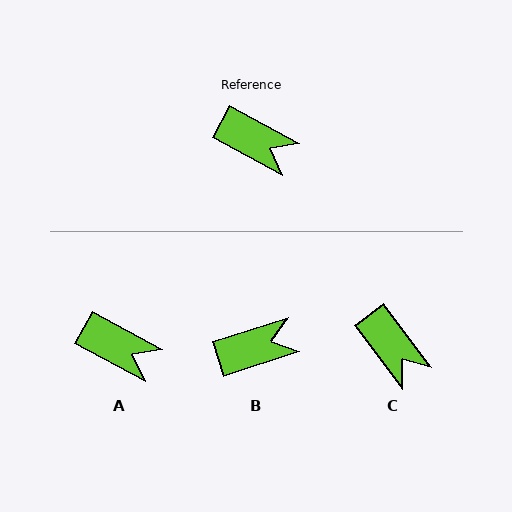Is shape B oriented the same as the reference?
No, it is off by about 46 degrees.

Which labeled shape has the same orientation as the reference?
A.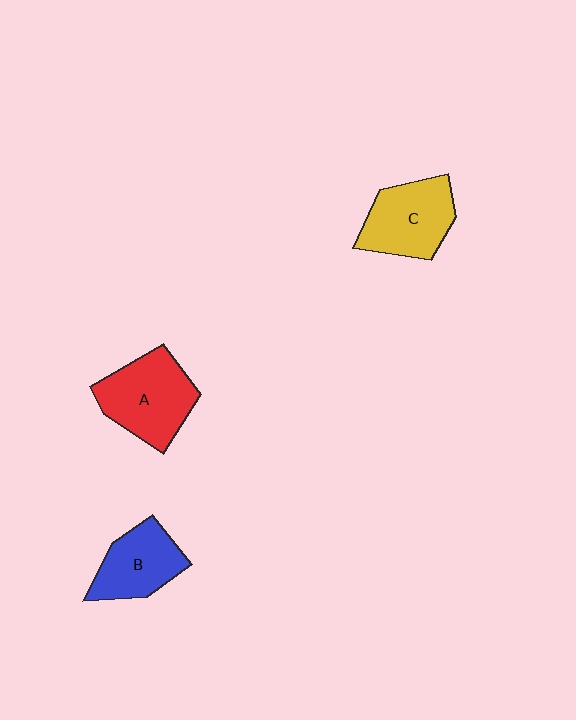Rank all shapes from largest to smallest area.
From largest to smallest: A (red), C (yellow), B (blue).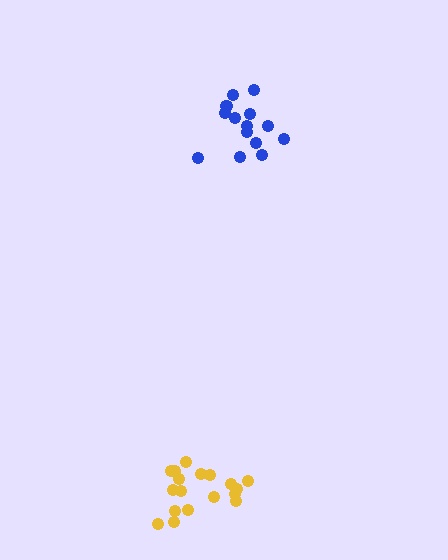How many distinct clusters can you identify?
There are 2 distinct clusters.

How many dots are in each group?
Group 1: 18 dots, Group 2: 14 dots (32 total).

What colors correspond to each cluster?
The clusters are colored: yellow, blue.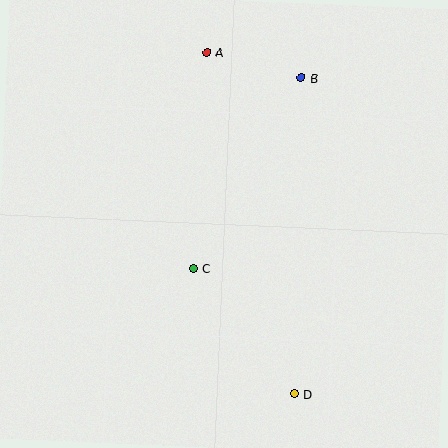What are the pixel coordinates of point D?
Point D is at (294, 394).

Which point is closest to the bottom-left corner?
Point C is closest to the bottom-left corner.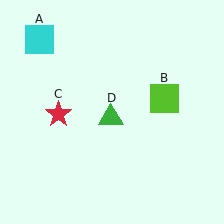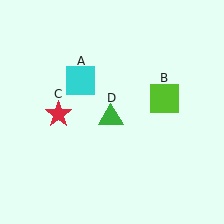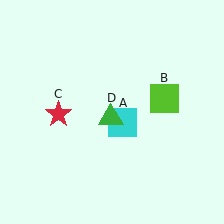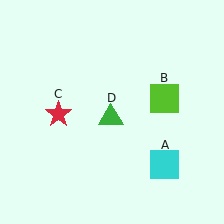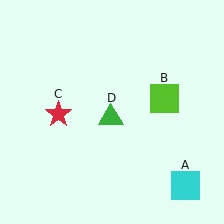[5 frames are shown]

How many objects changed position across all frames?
1 object changed position: cyan square (object A).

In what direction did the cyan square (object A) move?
The cyan square (object A) moved down and to the right.